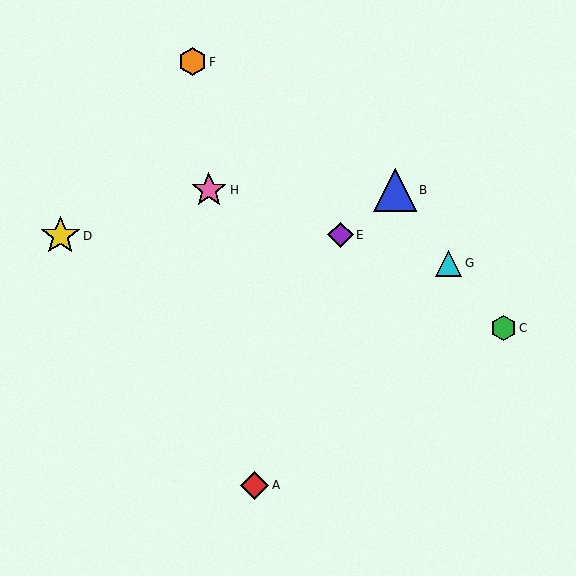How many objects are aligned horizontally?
2 objects (B, H) are aligned horizontally.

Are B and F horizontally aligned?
No, B is at y≈190 and F is at y≈62.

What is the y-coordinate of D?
Object D is at y≈236.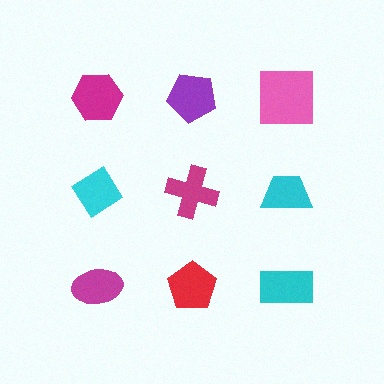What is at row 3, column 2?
A red pentagon.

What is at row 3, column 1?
A magenta ellipse.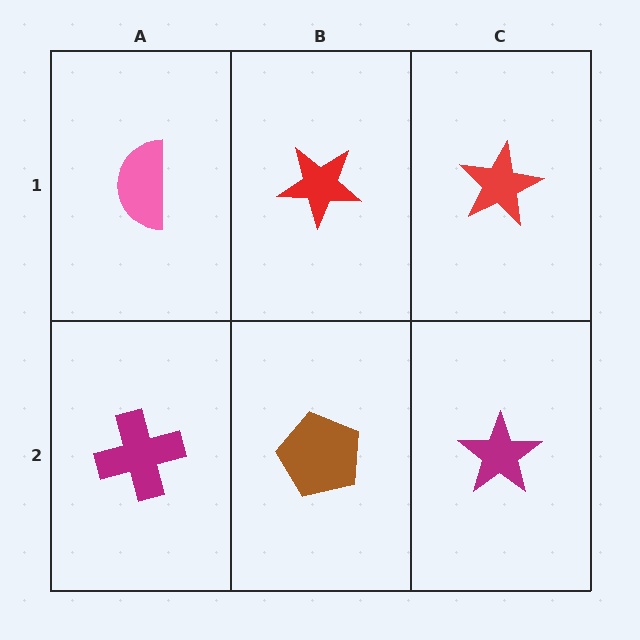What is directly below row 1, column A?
A magenta cross.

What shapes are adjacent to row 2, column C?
A red star (row 1, column C), a brown pentagon (row 2, column B).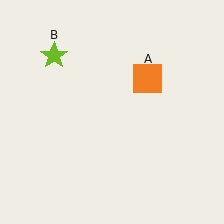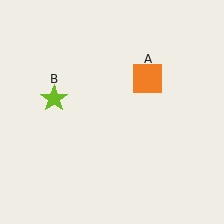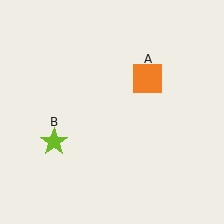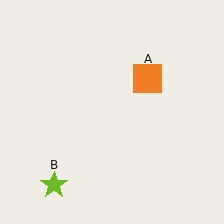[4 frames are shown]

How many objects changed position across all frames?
1 object changed position: lime star (object B).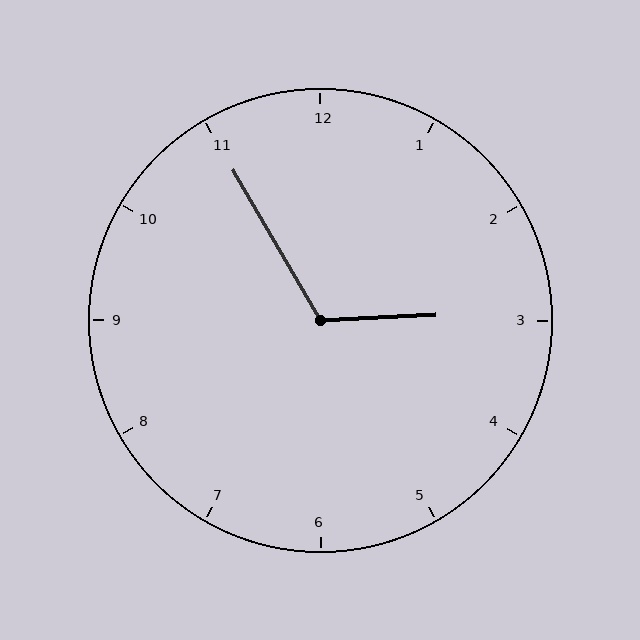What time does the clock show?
2:55.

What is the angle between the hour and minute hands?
Approximately 118 degrees.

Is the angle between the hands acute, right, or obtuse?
It is obtuse.